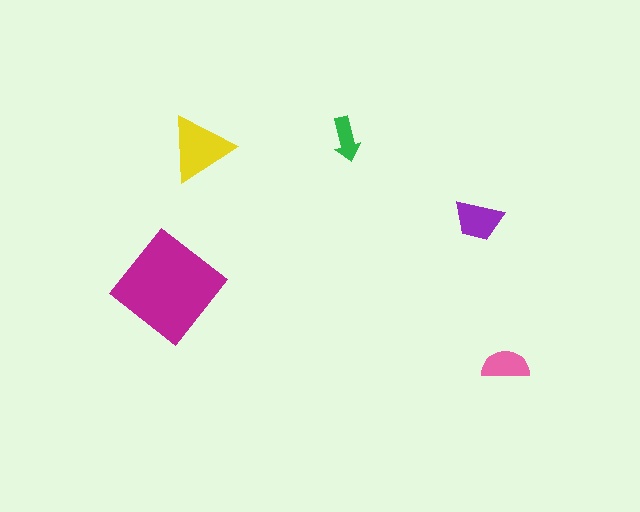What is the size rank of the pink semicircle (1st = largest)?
4th.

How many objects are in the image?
There are 5 objects in the image.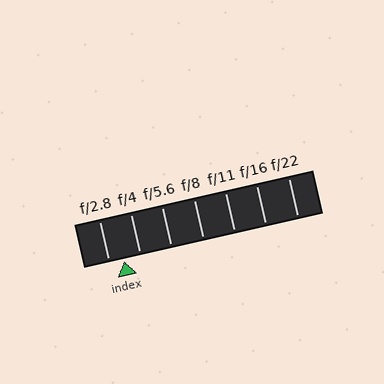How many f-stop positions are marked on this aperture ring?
There are 7 f-stop positions marked.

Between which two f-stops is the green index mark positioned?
The index mark is between f/2.8 and f/4.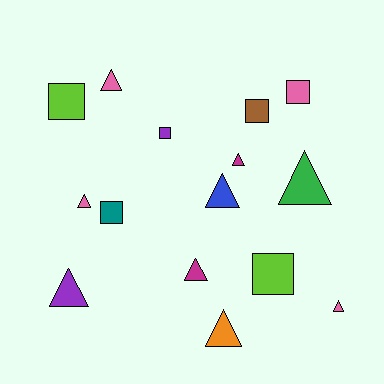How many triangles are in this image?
There are 9 triangles.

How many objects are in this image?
There are 15 objects.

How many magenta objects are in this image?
There are 2 magenta objects.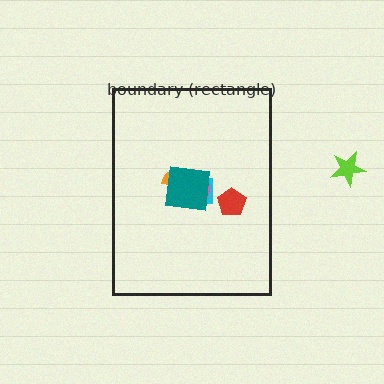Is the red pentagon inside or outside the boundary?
Inside.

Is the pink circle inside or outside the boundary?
Inside.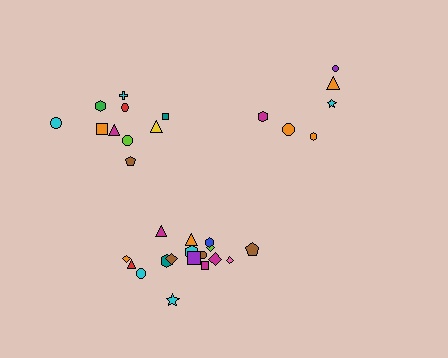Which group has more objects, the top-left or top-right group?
The top-left group.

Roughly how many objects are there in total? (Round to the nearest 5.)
Roughly 35 objects in total.